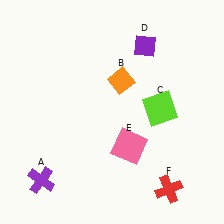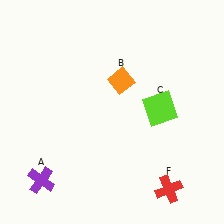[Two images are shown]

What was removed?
The purple diamond (D), the pink square (E) were removed in Image 2.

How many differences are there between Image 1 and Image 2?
There are 2 differences between the two images.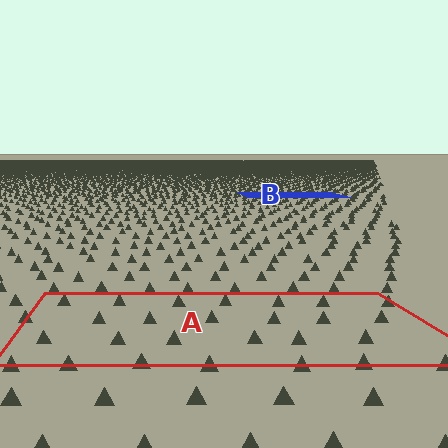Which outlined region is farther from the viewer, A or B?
Region B is farther from the viewer — the texture elements inside it appear smaller and more densely packed.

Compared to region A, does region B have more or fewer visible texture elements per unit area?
Region B has more texture elements per unit area — they are packed more densely because it is farther away.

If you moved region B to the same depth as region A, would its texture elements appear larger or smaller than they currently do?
They would appear larger. At a closer depth, the same texture elements are projected at a bigger on-screen size.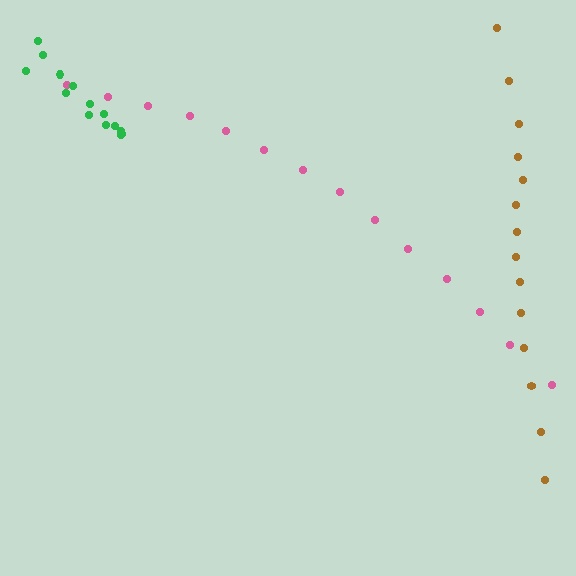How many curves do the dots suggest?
There are 3 distinct paths.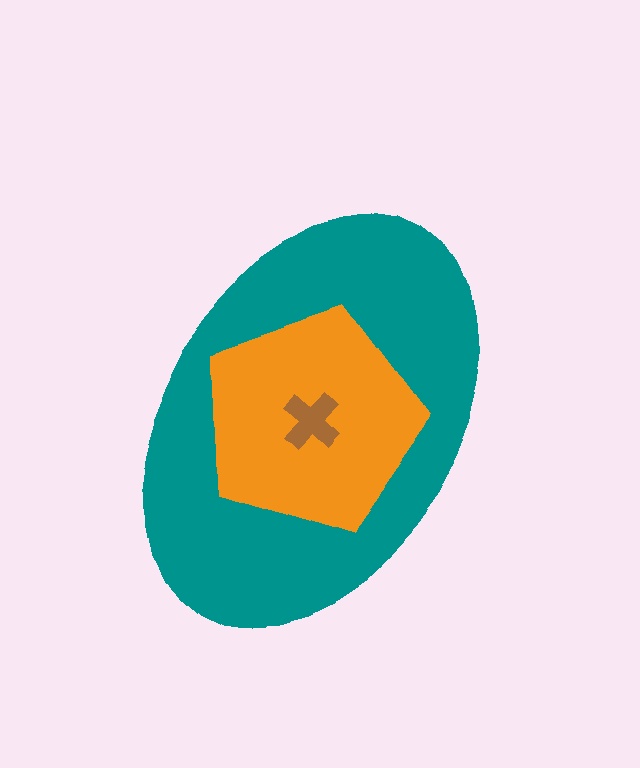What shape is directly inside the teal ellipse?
The orange pentagon.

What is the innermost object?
The brown cross.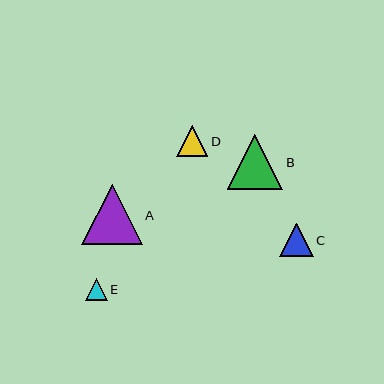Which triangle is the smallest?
Triangle E is the smallest with a size of approximately 22 pixels.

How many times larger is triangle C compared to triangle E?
Triangle C is approximately 1.5 times the size of triangle E.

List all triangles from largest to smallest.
From largest to smallest: A, B, C, D, E.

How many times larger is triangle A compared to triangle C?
Triangle A is approximately 1.8 times the size of triangle C.